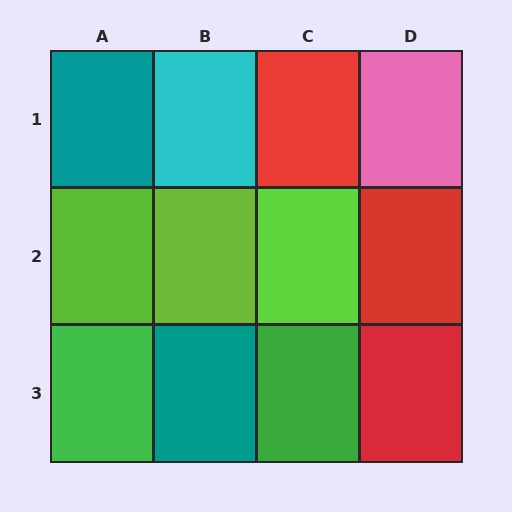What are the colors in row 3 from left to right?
Green, teal, green, red.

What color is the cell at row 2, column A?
Lime.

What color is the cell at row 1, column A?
Teal.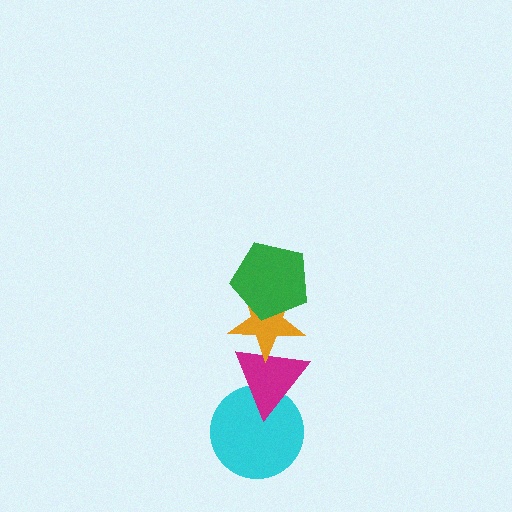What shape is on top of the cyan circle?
The magenta triangle is on top of the cyan circle.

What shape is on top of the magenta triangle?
The orange star is on top of the magenta triangle.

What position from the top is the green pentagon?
The green pentagon is 1st from the top.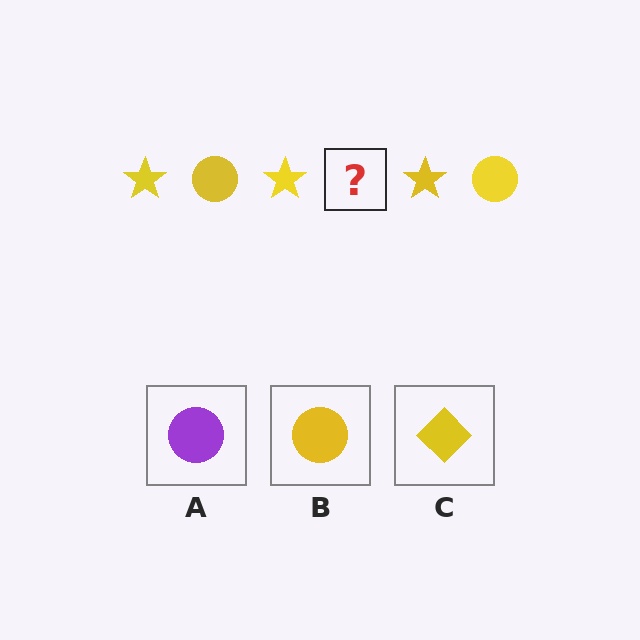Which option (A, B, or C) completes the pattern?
B.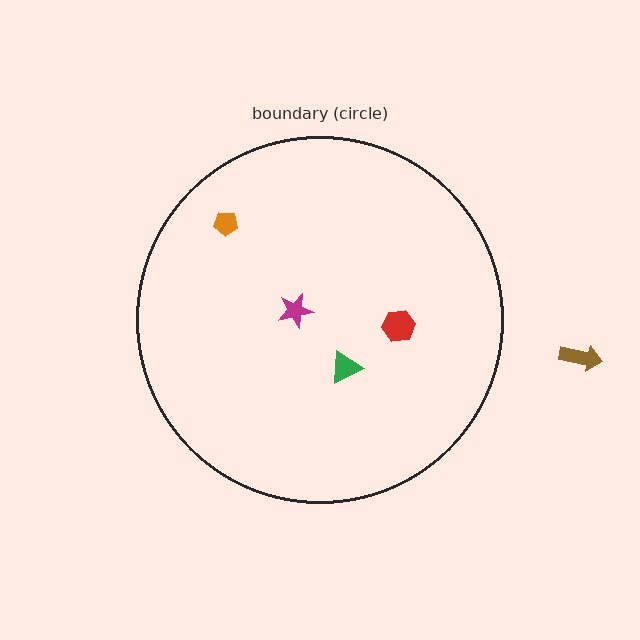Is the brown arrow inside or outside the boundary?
Outside.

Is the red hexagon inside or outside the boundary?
Inside.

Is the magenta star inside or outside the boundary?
Inside.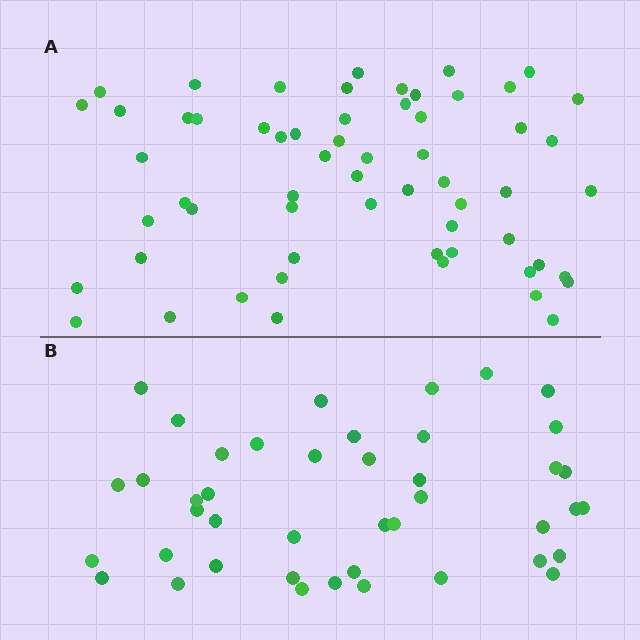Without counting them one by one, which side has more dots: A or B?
Region A (the top region) has more dots.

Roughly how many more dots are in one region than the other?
Region A has approximately 15 more dots than region B.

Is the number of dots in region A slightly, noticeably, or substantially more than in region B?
Region A has noticeably more, but not dramatically so. The ratio is roughly 1.4 to 1.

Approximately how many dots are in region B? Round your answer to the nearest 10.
About 40 dots. (The exact count is 43, which rounds to 40.)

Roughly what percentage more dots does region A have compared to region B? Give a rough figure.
About 40% more.